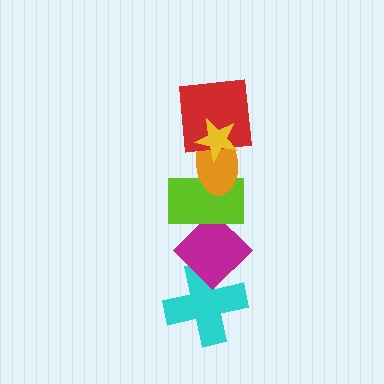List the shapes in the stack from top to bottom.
From top to bottom: the yellow star, the red square, the orange ellipse, the lime rectangle, the magenta diamond, the cyan cross.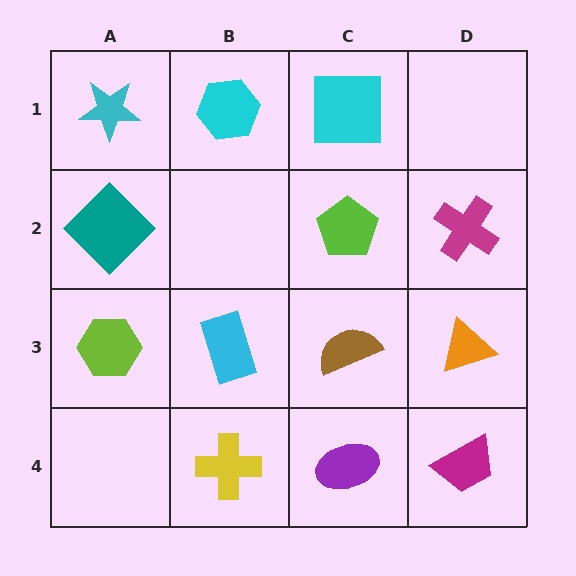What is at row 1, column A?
A cyan star.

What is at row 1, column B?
A cyan hexagon.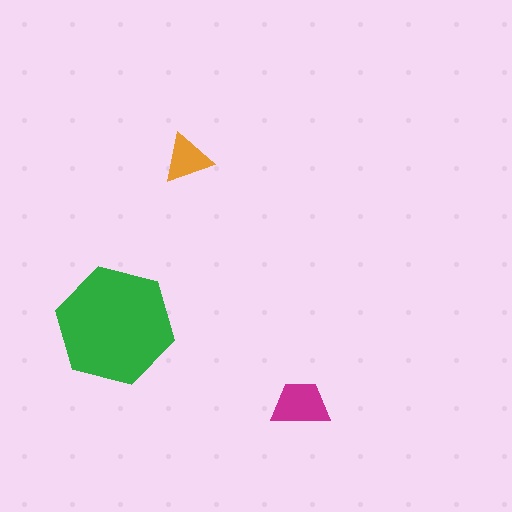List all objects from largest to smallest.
The green hexagon, the magenta trapezoid, the orange triangle.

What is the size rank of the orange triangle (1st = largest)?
3rd.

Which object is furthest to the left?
The green hexagon is leftmost.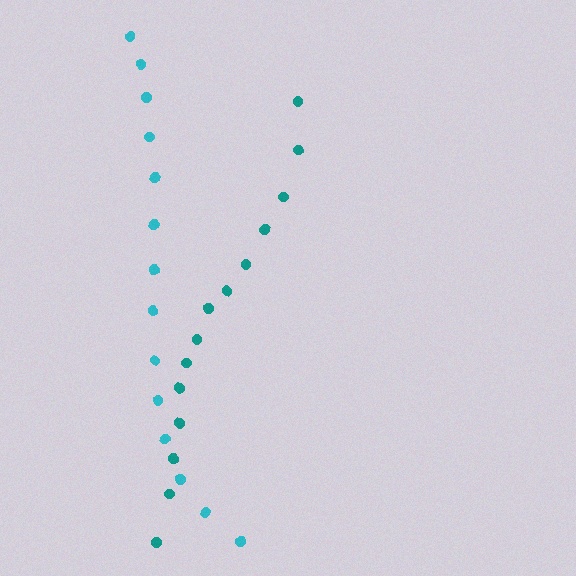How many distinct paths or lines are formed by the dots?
There are 2 distinct paths.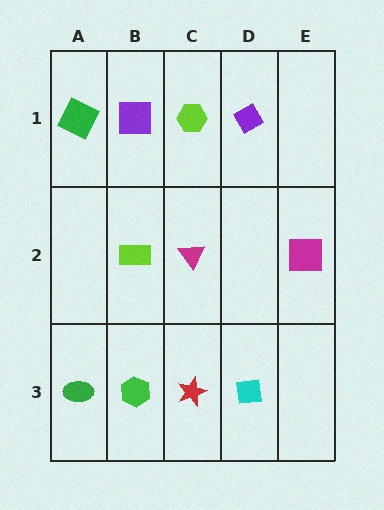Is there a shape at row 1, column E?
No, that cell is empty.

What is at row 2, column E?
A magenta square.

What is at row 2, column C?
A magenta triangle.